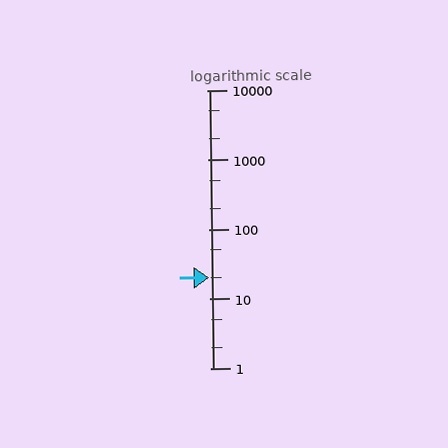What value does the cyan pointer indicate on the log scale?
The pointer indicates approximately 20.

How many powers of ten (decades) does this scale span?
The scale spans 4 decades, from 1 to 10000.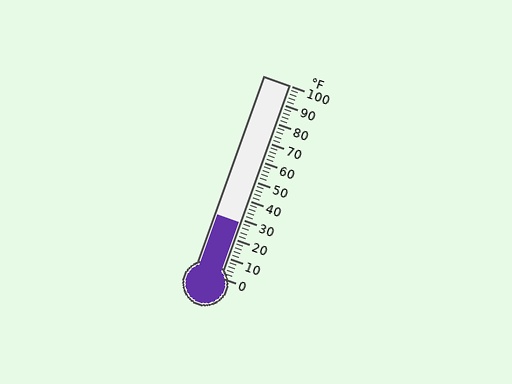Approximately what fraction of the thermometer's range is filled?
The thermometer is filled to approximately 30% of its range.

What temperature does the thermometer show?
The thermometer shows approximately 28°F.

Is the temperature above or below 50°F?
The temperature is below 50°F.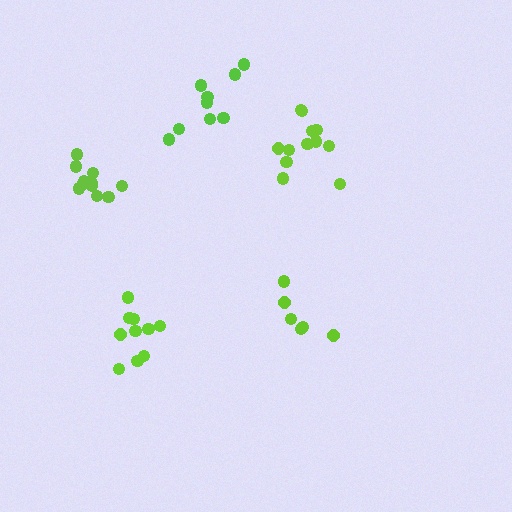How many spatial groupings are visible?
There are 5 spatial groupings.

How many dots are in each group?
Group 1: 11 dots, Group 2: 6 dots, Group 3: 10 dots, Group 4: 12 dots, Group 5: 9 dots (48 total).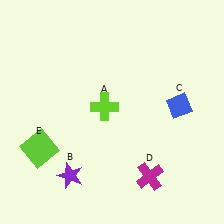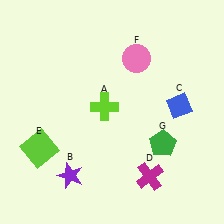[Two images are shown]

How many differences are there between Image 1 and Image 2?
There are 2 differences between the two images.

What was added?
A pink circle (F), a green pentagon (G) were added in Image 2.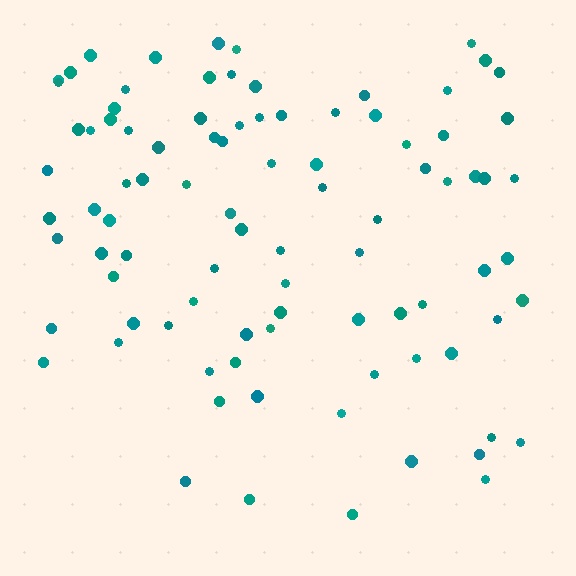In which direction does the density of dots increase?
From bottom to top, with the top side densest.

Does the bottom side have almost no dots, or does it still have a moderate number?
Still a moderate number, just noticeably fewer than the top.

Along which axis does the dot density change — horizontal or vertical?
Vertical.